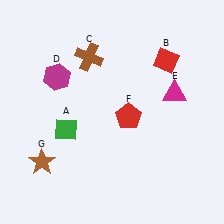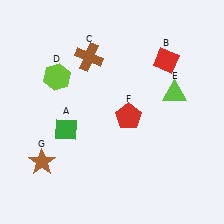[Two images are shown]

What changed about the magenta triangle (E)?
In Image 1, E is magenta. In Image 2, it changed to lime.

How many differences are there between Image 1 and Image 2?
There are 2 differences between the two images.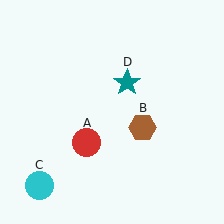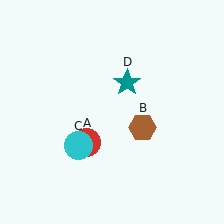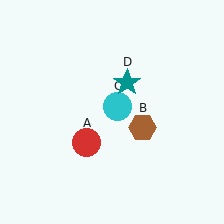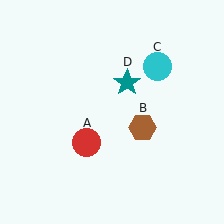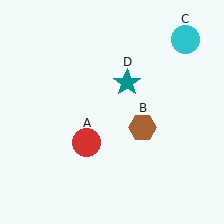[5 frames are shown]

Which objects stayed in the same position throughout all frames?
Red circle (object A) and brown hexagon (object B) and teal star (object D) remained stationary.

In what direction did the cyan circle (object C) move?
The cyan circle (object C) moved up and to the right.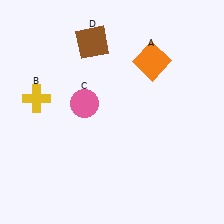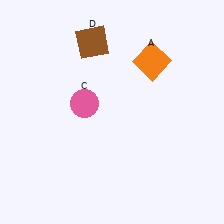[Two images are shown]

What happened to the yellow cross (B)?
The yellow cross (B) was removed in Image 2. It was in the top-left area of Image 1.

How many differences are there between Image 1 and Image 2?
There is 1 difference between the two images.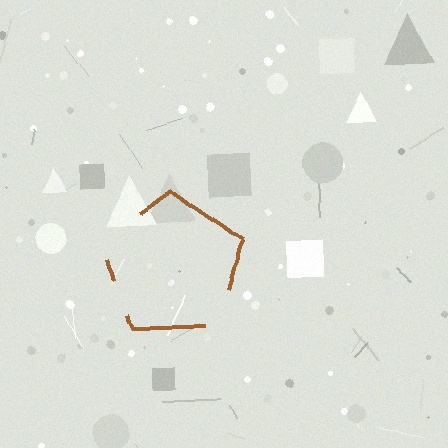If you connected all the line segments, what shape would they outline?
They would outline a pentagon.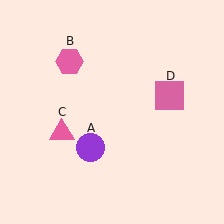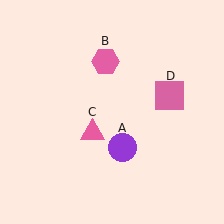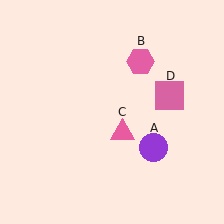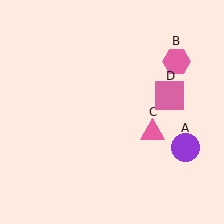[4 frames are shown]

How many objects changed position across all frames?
3 objects changed position: purple circle (object A), pink hexagon (object B), pink triangle (object C).